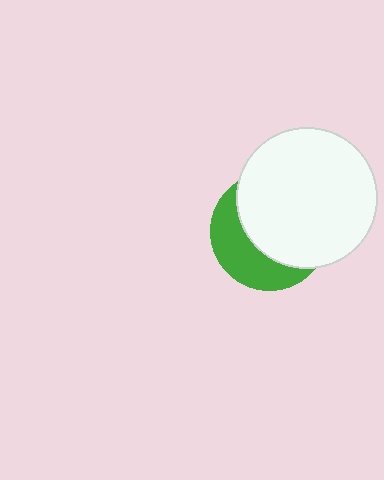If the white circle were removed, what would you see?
You would see the complete green circle.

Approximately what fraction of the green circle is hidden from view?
Roughly 62% of the green circle is hidden behind the white circle.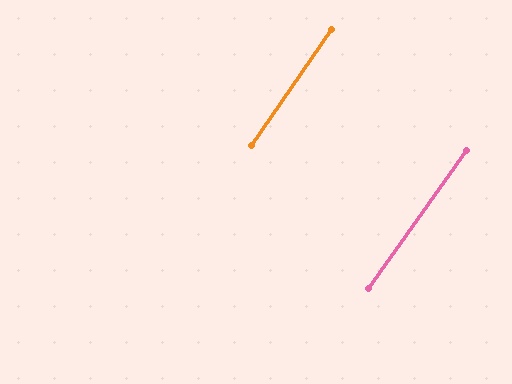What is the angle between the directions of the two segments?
Approximately 1 degree.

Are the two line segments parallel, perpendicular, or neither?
Parallel — their directions differ by only 0.6°.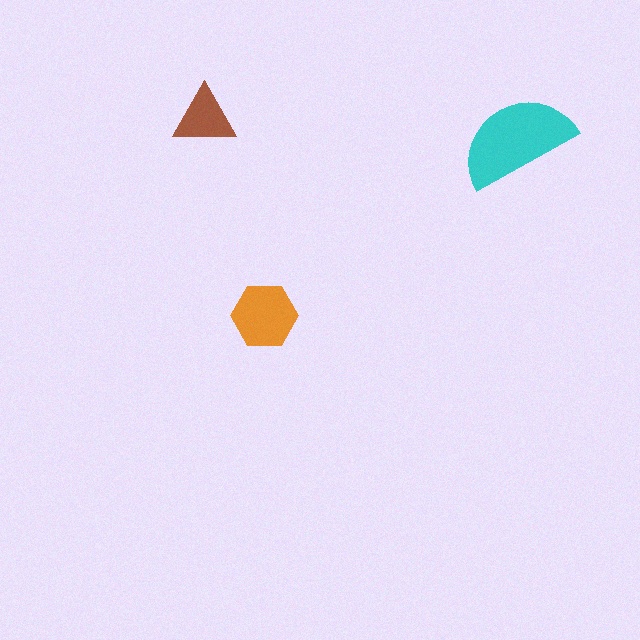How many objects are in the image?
There are 3 objects in the image.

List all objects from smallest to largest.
The brown triangle, the orange hexagon, the cyan semicircle.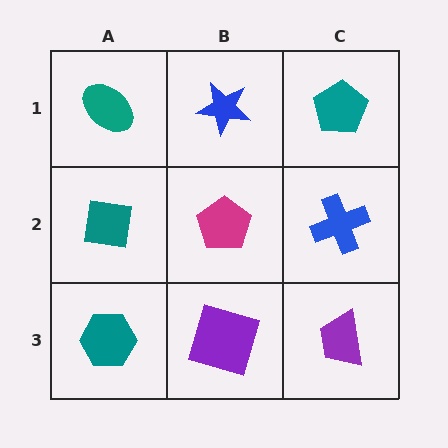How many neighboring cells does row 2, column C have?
3.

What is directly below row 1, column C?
A blue cross.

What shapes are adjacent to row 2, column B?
A blue star (row 1, column B), a purple square (row 3, column B), a teal square (row 2, column A), a blue cross (row 2, column C).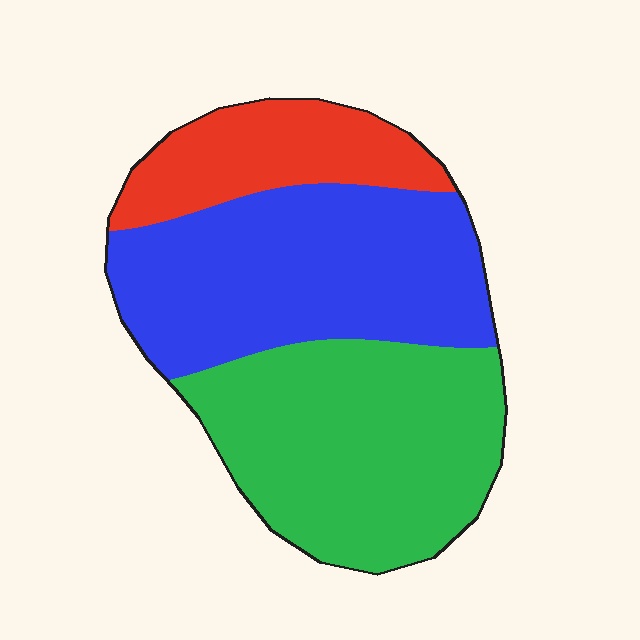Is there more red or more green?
Green.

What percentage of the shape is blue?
Blue covers 41% of the shape.